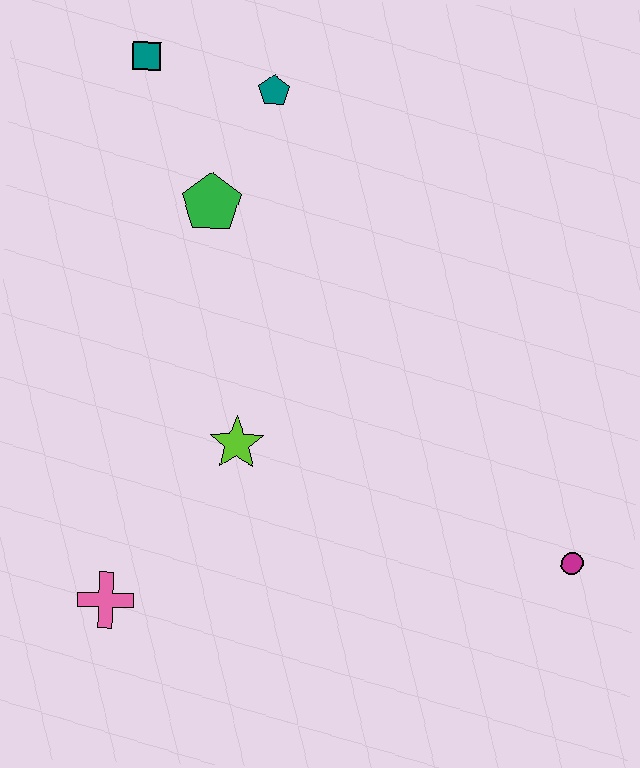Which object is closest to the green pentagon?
The teal pentagon is closest to the green pentagon.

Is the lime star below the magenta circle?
No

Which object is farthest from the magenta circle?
The teal square is farthest from the magenta circle.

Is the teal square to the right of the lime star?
No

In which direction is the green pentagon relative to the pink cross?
The green pentagon is above the pink cross.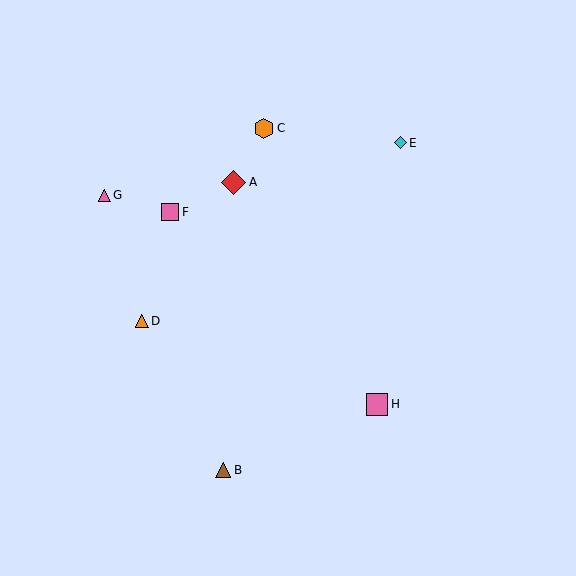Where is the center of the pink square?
The center of the pink square is at (170, 212).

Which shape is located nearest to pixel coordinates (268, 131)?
The orange hexagon (labeled C) at (264, 128) is nearest to that location.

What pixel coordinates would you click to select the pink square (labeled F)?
Click at (170, 212) to select the pink square F.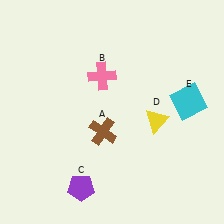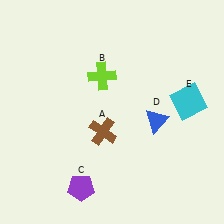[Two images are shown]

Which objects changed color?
B changed from pink to lime. D changed from yellow to blue.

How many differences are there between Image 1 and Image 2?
There are 2 differences between the two images.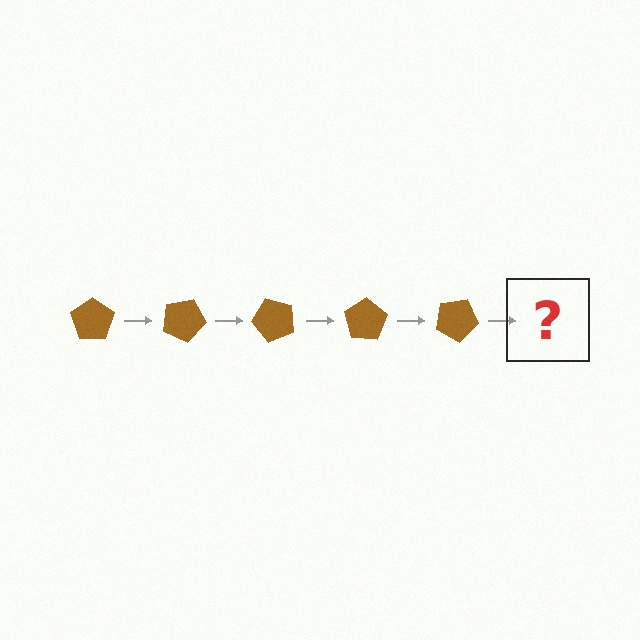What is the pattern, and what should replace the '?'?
The pattern is that the pentagon rotates 25 degrees each step. The '?' should be a brown pentagon rotated 125 degrees.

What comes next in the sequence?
The next element should be a brown pentagon rotated 125 degrees.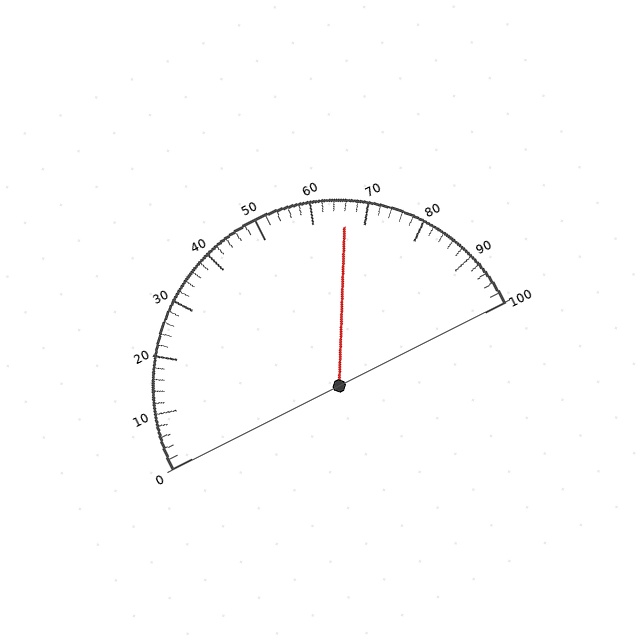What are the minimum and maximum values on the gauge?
The gauge ranges from 0 to 100.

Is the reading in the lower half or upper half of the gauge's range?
The reading is in the upper half of the range (0 to 100).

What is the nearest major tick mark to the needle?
The nearest major tick mark is 70.